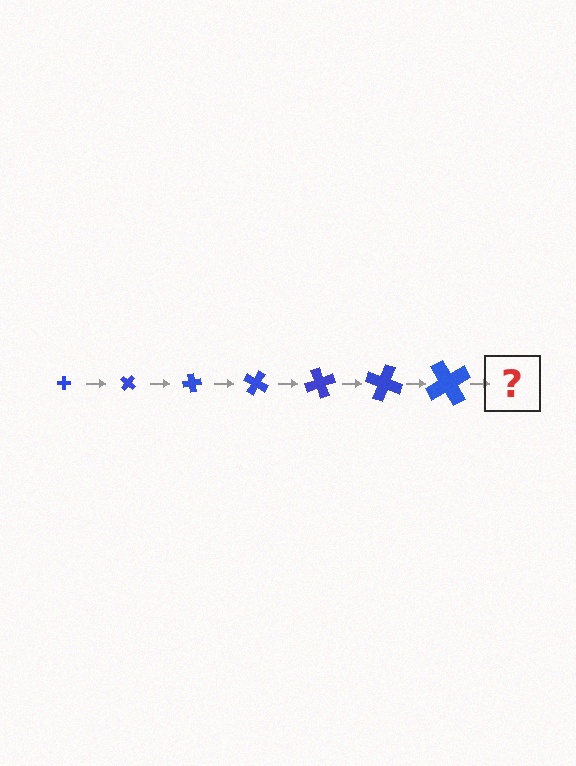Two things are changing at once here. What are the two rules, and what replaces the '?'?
The two rules are that the cross grows larger each step and it rotates 40 degrees each step. The '?' should be a cross, larger than the previous one and rotated 280 degrees from the start.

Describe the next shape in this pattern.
It should be a cross, larger than the previous one and rotated 280 degrees from the start.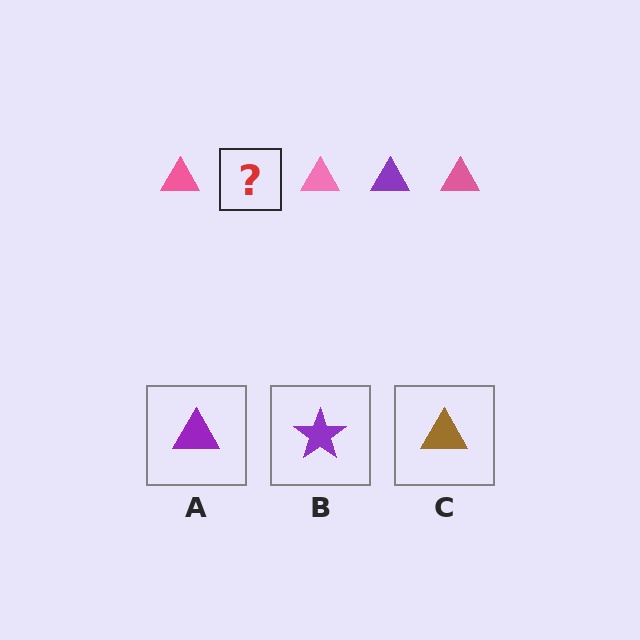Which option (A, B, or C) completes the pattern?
A.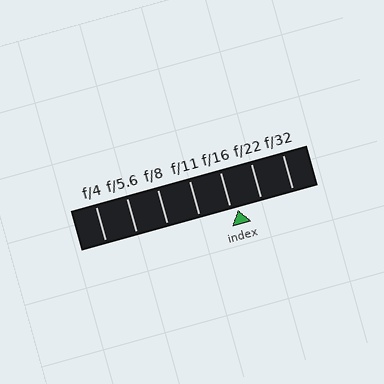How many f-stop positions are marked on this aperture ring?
There are 7 f-stop positions marked.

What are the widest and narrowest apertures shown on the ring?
The widest aperture shown is f/4 and the narrowest is f/32.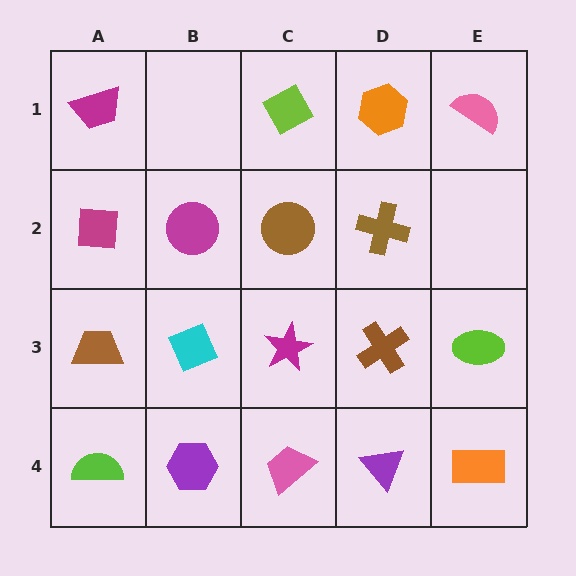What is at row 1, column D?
An orange hexagon.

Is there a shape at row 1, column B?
No, that cell is empty.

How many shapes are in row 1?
4 shapes.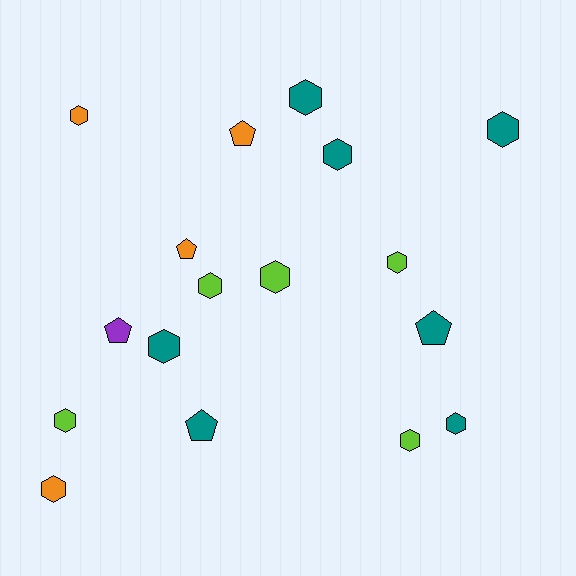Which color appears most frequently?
Teal, with 7 objects.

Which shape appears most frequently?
Hexagon, with 12 objects.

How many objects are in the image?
There are 17 objects.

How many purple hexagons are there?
There are no purple hexagons.